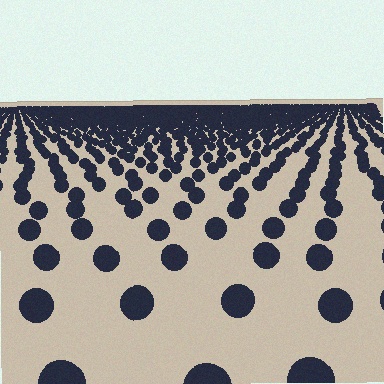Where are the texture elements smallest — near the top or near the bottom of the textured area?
Near the top.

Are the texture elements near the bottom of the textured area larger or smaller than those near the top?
Larger. Near the bottom, elements are closer to the viewer and appear at a bigger on-screen size.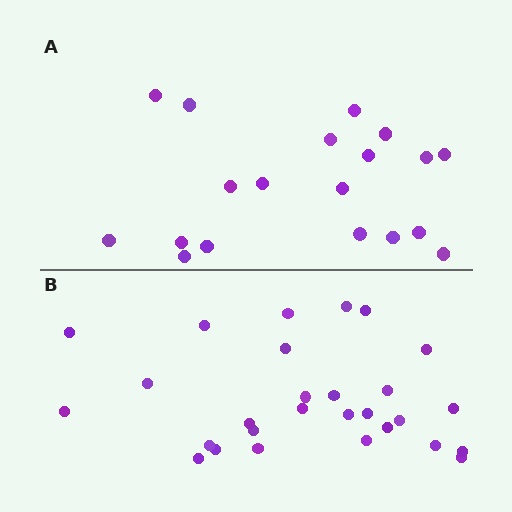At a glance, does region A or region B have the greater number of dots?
Region B (the bottom region) has more dots.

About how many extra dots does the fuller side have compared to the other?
Region B has roughly 8 or so more dots than region A.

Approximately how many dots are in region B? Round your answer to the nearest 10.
About 30 dots. (The exact count is 28, which rounds to 30.)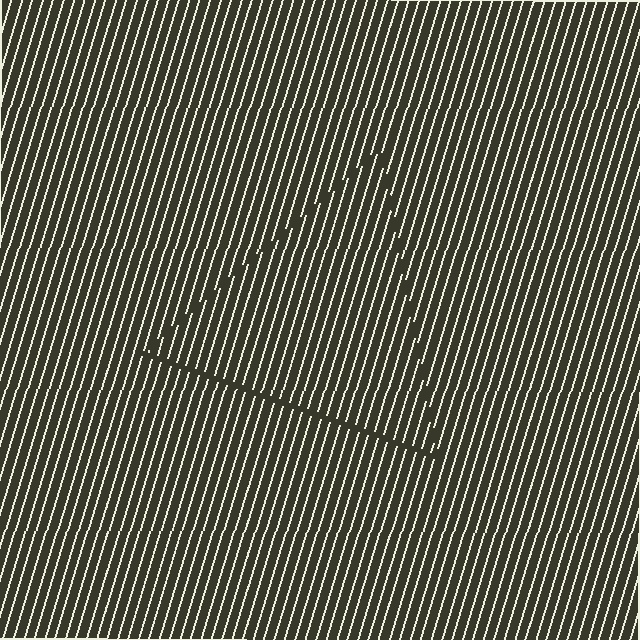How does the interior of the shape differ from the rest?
The interior of the shape contains the same grating, shifted by half a period — the contour is defined by the phase discontinuity where line-ends from the inner and outer gratings abut.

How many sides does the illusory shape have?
3 sides — the line-ends trace a triangle.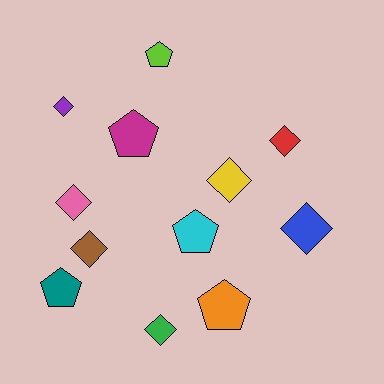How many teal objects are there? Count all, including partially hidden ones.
There is 1 teal object.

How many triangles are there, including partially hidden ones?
There are no triangles.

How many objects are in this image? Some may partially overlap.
There are 12 objects.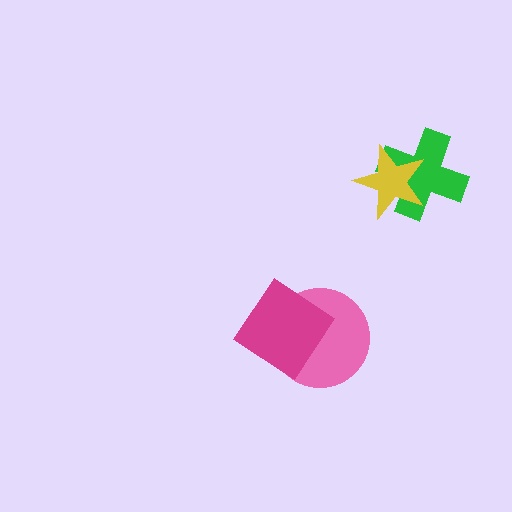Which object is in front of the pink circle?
The magenta diamond is in front of the pink circle.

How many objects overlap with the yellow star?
1 object overlaps with the yellow star.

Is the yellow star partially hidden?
No, no other shape covers it.